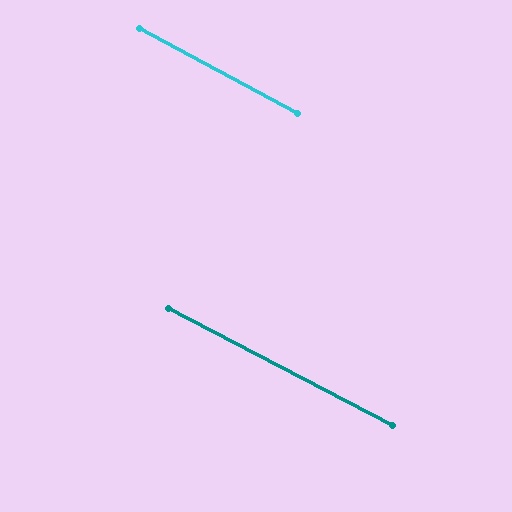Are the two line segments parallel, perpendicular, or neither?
Parallel — their directions differ by only 0.6°.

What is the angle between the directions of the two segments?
Approximately 1 degree.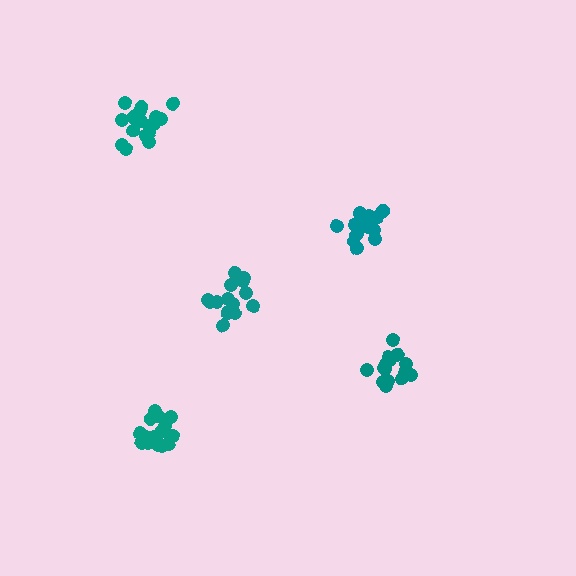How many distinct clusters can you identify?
There are 5 distinct clusters.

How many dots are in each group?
Group 1: 14 dots, Group 2: 18 dots, Group 3: 16 dots, Group 4: 15 dots, Group 5: 18 dots (81 total).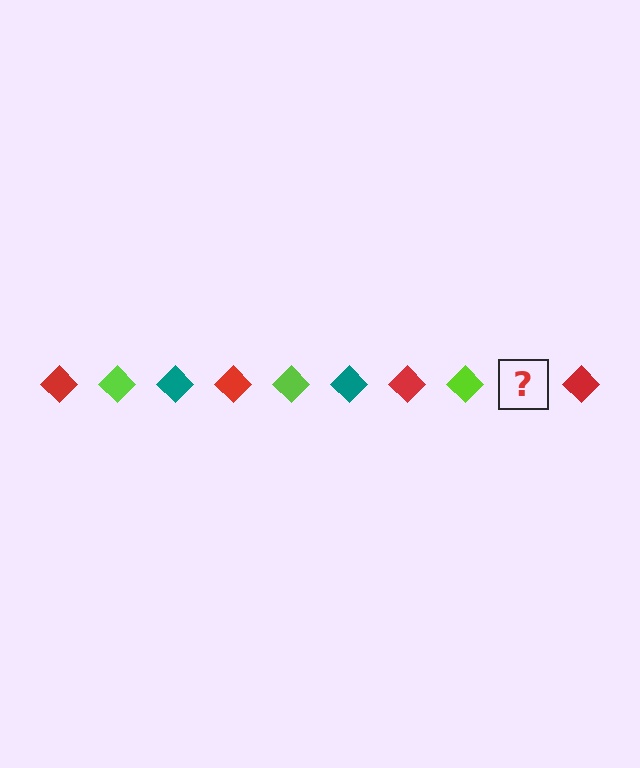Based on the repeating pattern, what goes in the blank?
The blank should be a teal diamond.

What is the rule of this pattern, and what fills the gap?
The rule is that the pattern cycles through red, lime, teal diamonds. The gap should be filled with a teal diamond.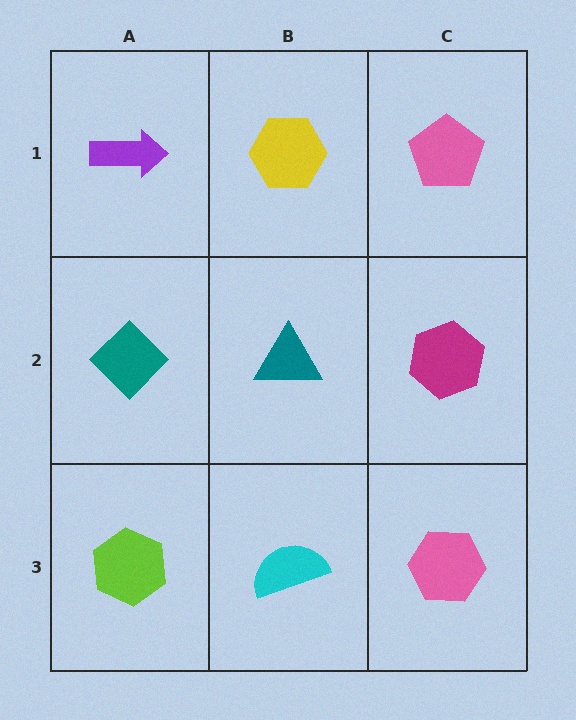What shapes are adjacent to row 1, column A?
A teal diamond (row 2, column A), a yellow hexagon (row 1, column B).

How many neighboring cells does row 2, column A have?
3.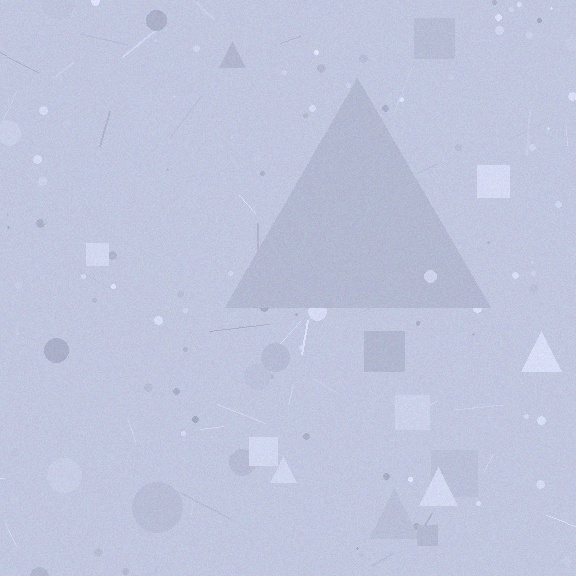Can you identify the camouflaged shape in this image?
The camouflaged shape is a triangle.